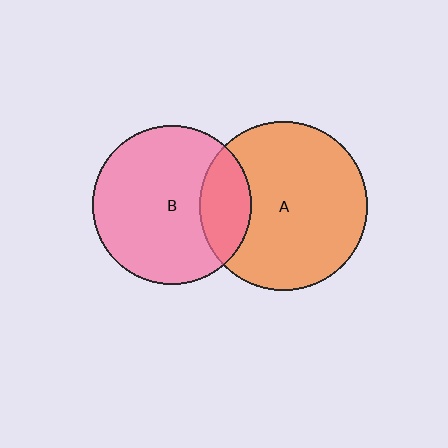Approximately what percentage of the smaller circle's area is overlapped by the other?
Approximately 20%.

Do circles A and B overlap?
Yes.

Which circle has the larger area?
Circle A (orange).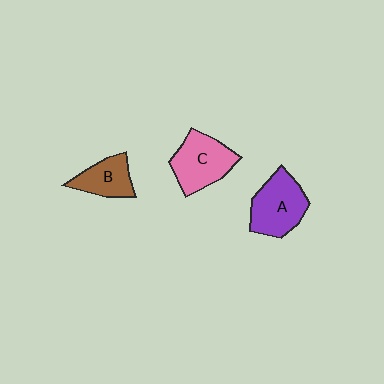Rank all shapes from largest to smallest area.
From largest to smallest: A (purple), C (pink), B (brown).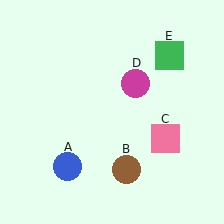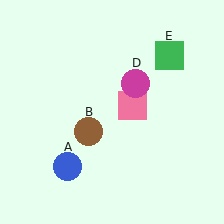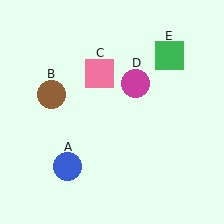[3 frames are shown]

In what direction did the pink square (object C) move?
The pink square (object C) moved up and to the left.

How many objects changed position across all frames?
2 objects changed position: brown circle (object B), pink square (object C).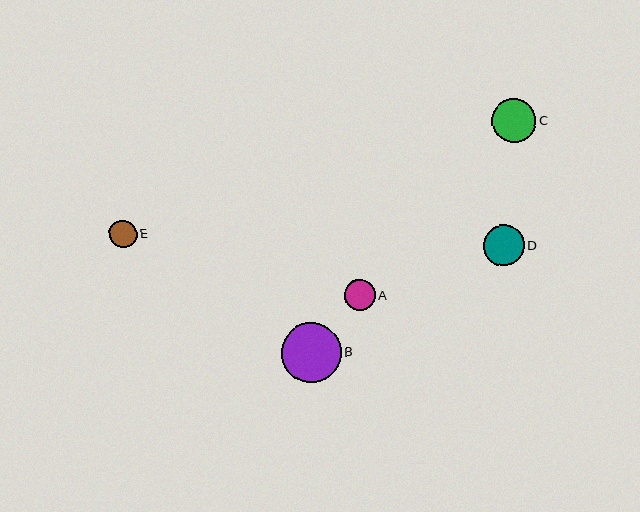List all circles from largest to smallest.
From largest to smallest: B, C, D, A, E.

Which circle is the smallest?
Circle E is the smallest with a size of approximately 28 pixels.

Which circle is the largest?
Circle B is the largest with a size of approximately 59 pixels.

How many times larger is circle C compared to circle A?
Circle C is approximately 1.4 times the size of circle A.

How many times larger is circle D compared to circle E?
Circle D is approximately 1.5 times the size of circle E.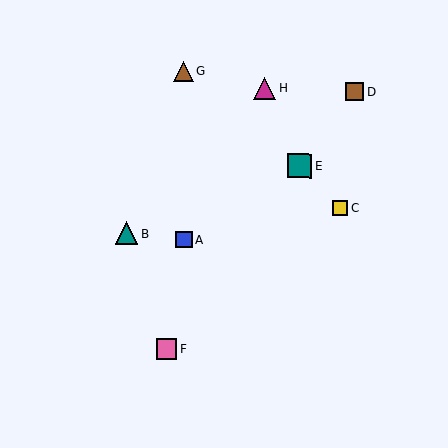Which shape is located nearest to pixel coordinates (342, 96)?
The brown square (labeled D) at (355, 91) is nearest to that location.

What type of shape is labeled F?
Shape F is a pink square.